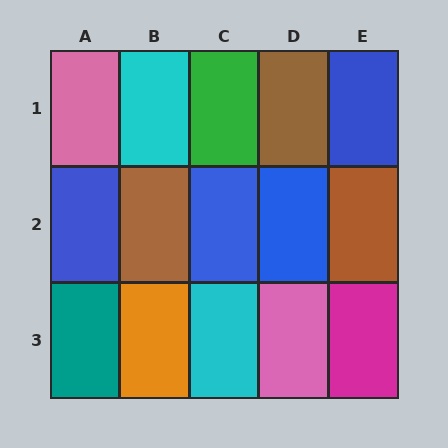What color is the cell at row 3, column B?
Orange.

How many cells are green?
1 cell is green.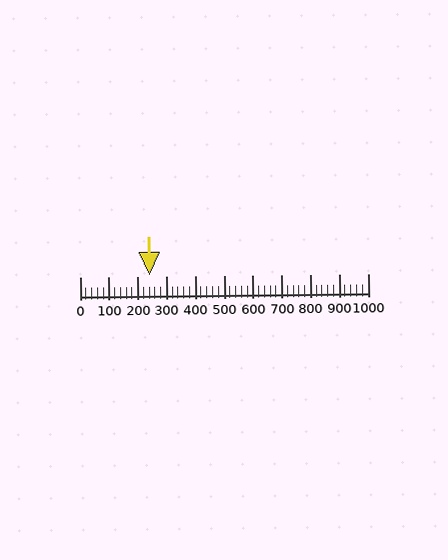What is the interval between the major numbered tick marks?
The major tick marks are spaced 100 units apart.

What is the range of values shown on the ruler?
The ruler shows values from 0 to 1000.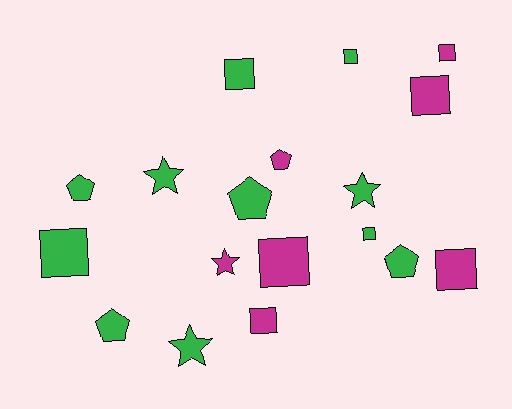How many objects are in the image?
There are 18 objects.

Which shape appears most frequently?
Square, with 9 objects.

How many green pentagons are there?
There are 4 green pentagons.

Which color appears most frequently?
Green, with 11 objects.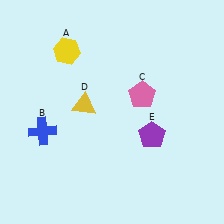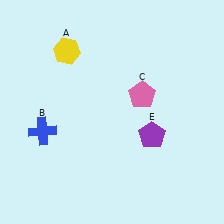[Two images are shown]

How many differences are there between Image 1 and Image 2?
There is 1 difference between the two images.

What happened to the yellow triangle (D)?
The yellow triangle (D) was removed in Image 2. It was in the top-left area of Image 1.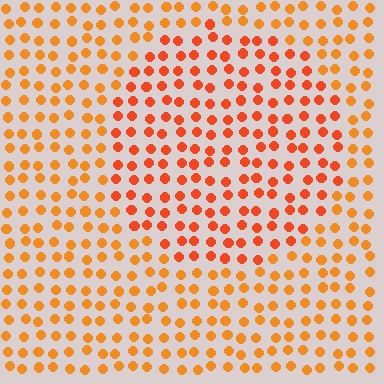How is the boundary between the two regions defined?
The boundary is defined purely by a slight shift in hue (about 21 degrees). Spacing, size, and orientation are identical on both sides.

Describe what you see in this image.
The image is filled with small orange elements in a uniform arrangement. A circle-shaped region is visible where the elements are tinted to a slightly different hue, forming a subtle color boundary.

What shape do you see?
I see a circle.